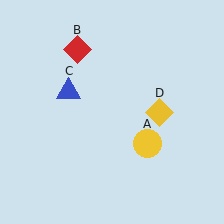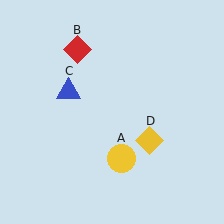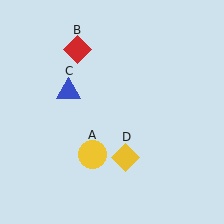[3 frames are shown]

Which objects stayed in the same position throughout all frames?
Red diamond (object B) and blue triangle (object C) remained stationary.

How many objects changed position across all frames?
2 objects changed position: yellow circle (object A), yellow diamond (object D).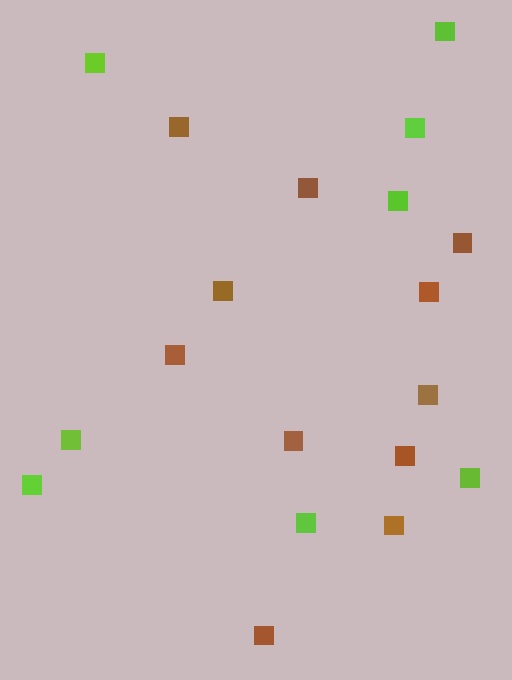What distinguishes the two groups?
There are 2 groups: one group of brown squares (11) and one group of lime squares (8).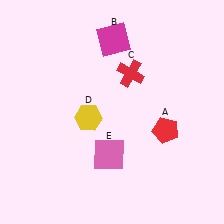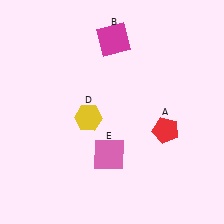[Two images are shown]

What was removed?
The red cross (C) was removed in Image 2.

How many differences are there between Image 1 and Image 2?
There is 1 difference between the two images.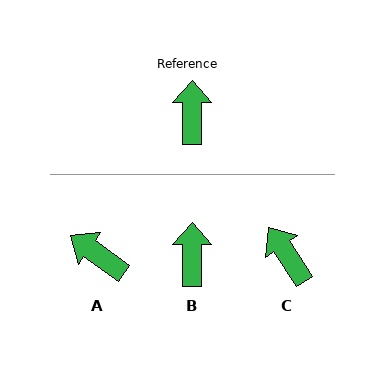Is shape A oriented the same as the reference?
No, it is off by about 55 degrees.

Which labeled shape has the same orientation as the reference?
B.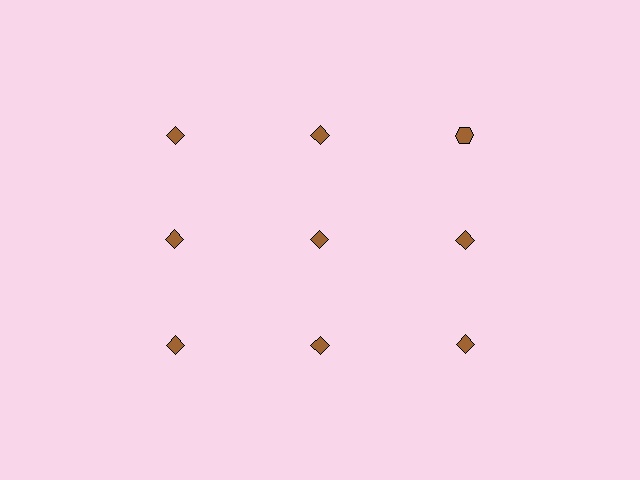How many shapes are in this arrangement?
There are 9 shapes arranged in a grid pattern.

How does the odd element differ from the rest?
It has a different shape: hexagon instead of diamond.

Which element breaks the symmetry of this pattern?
The brown hexagon in the top row, center column breaks the symmetry. All other shapes are brown diamonds.